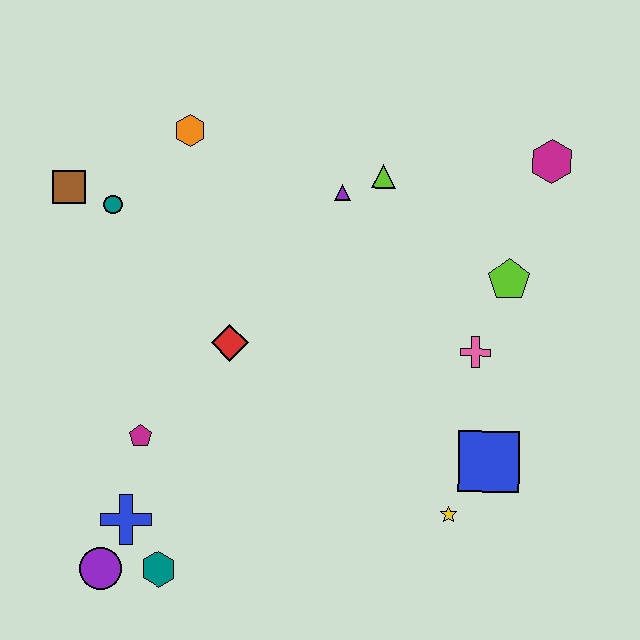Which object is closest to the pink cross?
The lime pentagon is closest to the pink cross.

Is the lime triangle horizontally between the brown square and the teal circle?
No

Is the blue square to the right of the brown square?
Yes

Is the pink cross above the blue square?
Yes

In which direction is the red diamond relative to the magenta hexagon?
The red diamond is to the left of the magenta hexagon.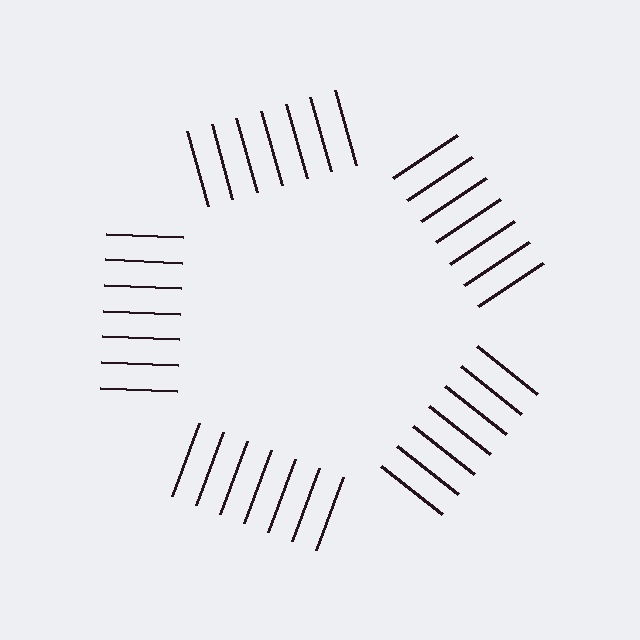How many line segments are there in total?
35 — 7 along each of the 5 edges.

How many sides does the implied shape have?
5 sides — the line-ends trace a pentagon.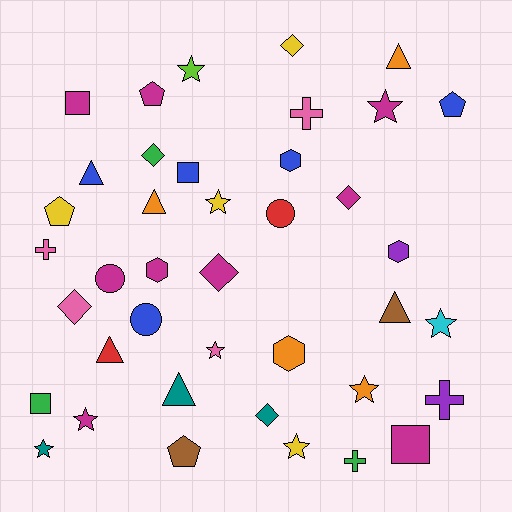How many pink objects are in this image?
There are 4 pink objects.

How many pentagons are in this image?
There are 4 pentagons.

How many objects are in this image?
There are 40 objects.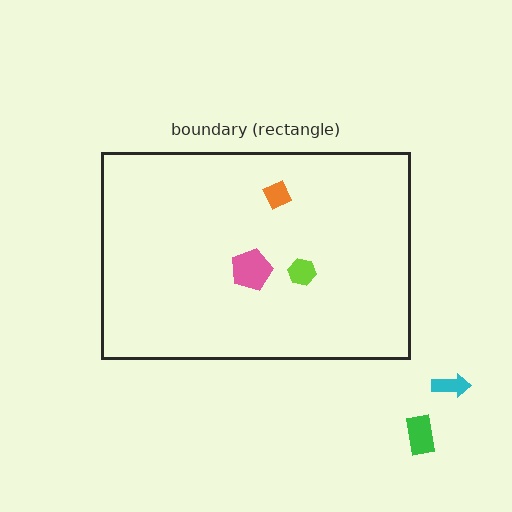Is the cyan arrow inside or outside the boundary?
Outside.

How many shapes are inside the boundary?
3 inside, 2 outside.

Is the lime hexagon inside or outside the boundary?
Inside.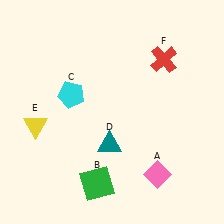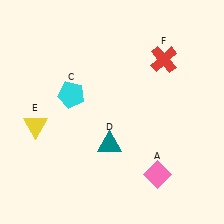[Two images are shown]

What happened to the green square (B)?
The green square (B) was removed in Image 2. It was in the bottom-left area of Image 1.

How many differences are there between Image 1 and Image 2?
There is 1 difference between the two images.